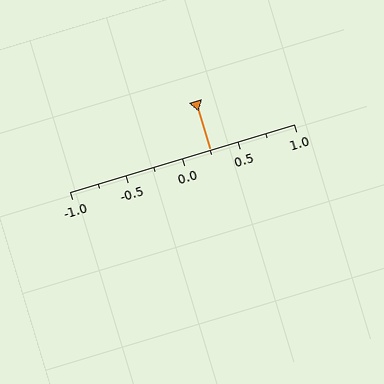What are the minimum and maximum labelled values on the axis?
The axis runs from -1.0 to 1.0.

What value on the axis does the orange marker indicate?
The marker indicates approximately 0.25.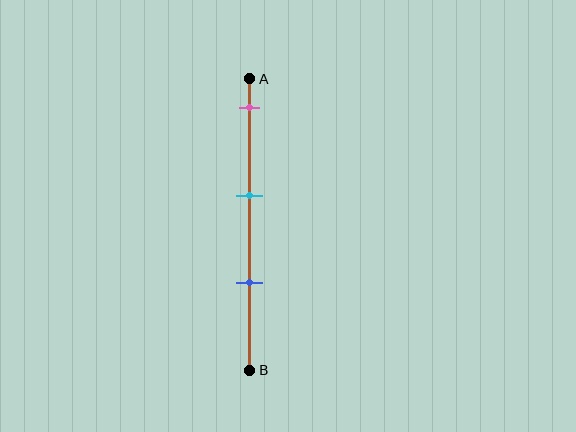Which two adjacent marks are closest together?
The cyan and blue marks are the closest adjacent pair.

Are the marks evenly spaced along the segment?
Yes, the marks are approximately evenly spaced.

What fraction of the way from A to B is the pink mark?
The pink mark is approximately 10% (0.1) of the way from A to B.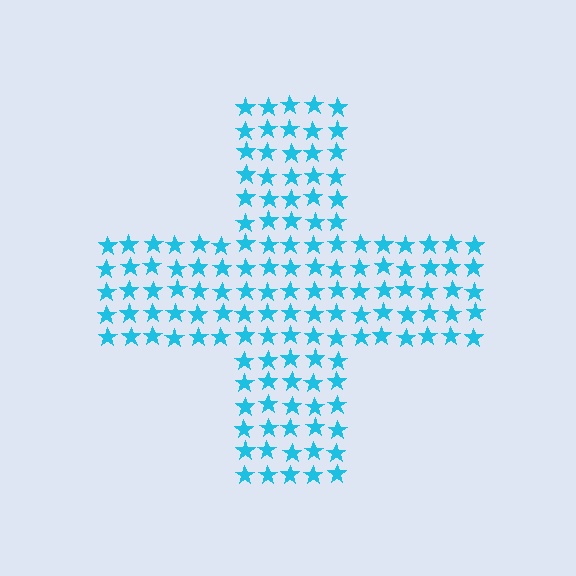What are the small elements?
The small elements are stars.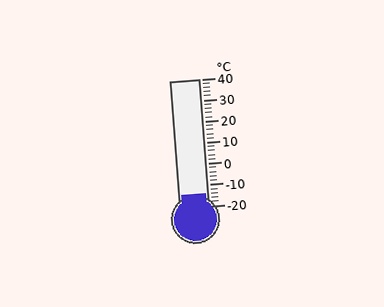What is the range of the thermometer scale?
The thermometer scale ranges from -20°C to 40°C.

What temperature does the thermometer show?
The thermometer shows approximately -14°C.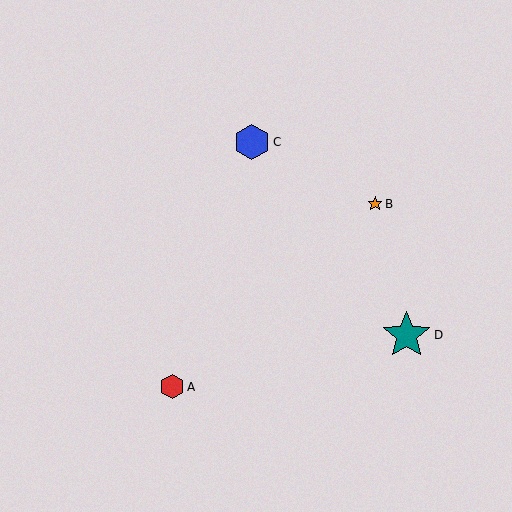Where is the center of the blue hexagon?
The center of the blue hexagon is at (252, 142).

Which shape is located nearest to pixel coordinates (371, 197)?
The orange star (labeled B) at (375, 204) is nearest to that location.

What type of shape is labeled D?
Shape D is a teal star.